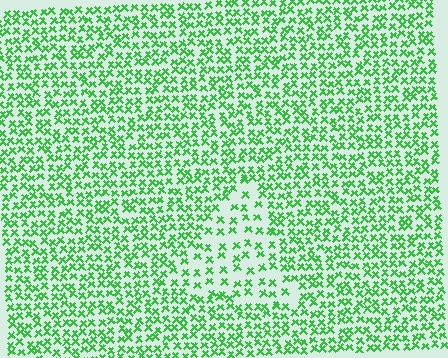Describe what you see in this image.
The image contains small green elements arranged at two different densities. A triangle-shaped region is visible where the elements are less densely packed than the surrounding area.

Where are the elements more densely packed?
The elements are more densely packed outside the triangle boundary.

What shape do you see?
I see a triangle.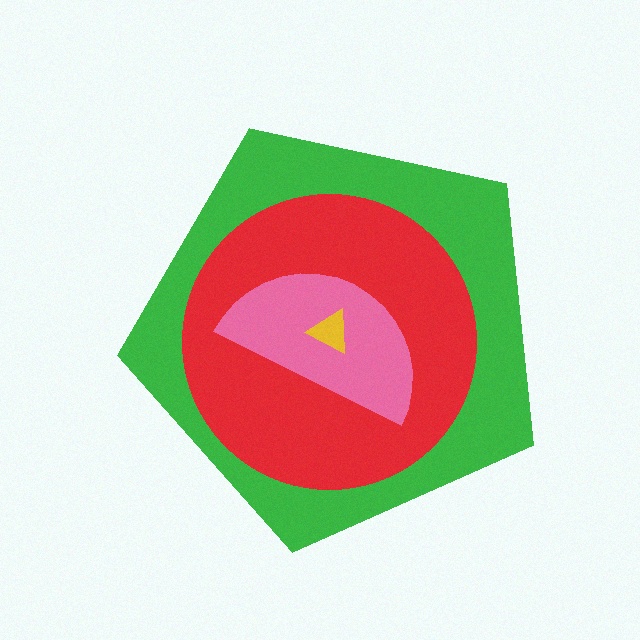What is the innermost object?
The yellow triangle.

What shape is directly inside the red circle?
The pink semicircle.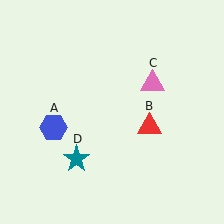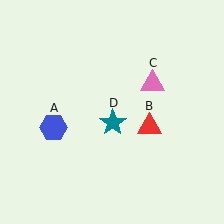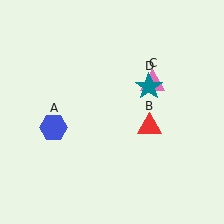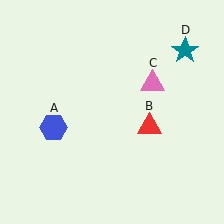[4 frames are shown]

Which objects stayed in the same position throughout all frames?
Blue hexagon (object A) and red triangle (object B) and pink triangle (object C) remained stationary.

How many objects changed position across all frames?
1 object changed position: teal star (object D).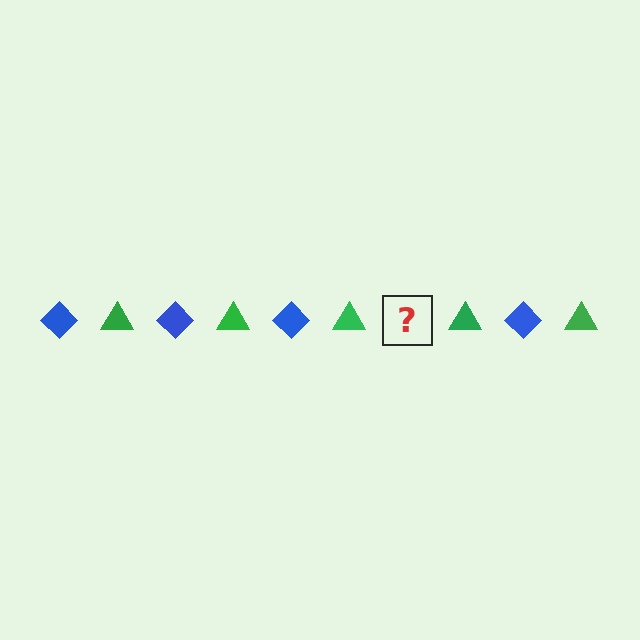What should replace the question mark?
The question mark should be replaced with a blue diamond.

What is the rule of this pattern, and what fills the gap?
The rule is that the pattern alternates between blue diamond and green triangle. The gap should be filled with a blue diamond.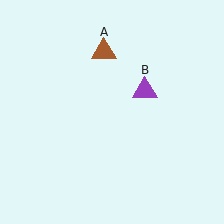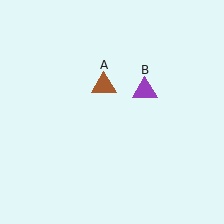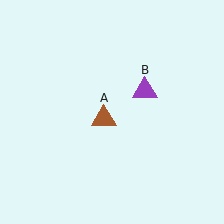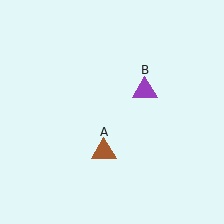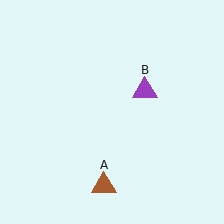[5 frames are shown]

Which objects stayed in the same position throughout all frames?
Purple triangle (object B) remained stationary.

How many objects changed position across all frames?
1 object changed position: brown triangle (object A).